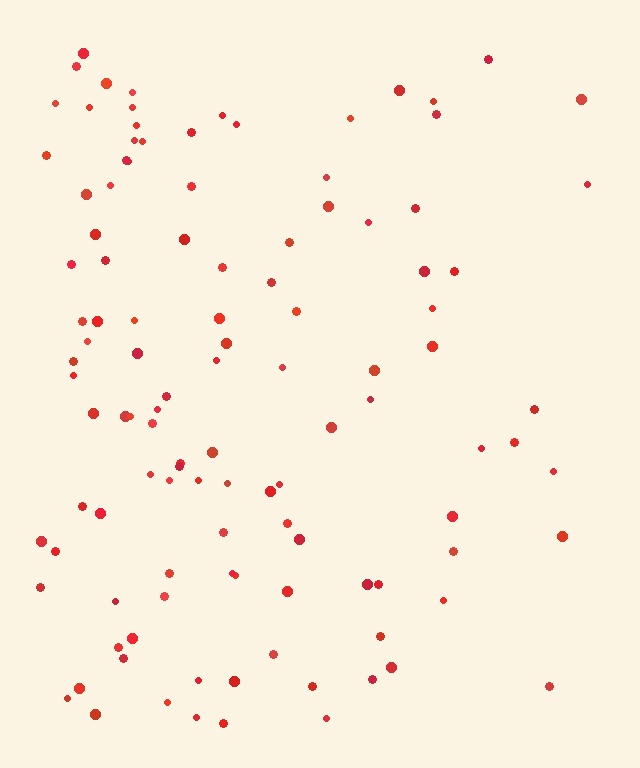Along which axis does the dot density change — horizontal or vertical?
Horizontal.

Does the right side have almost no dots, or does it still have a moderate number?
Still a moderate number, just noticeably fewer than the left.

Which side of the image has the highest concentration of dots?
The left.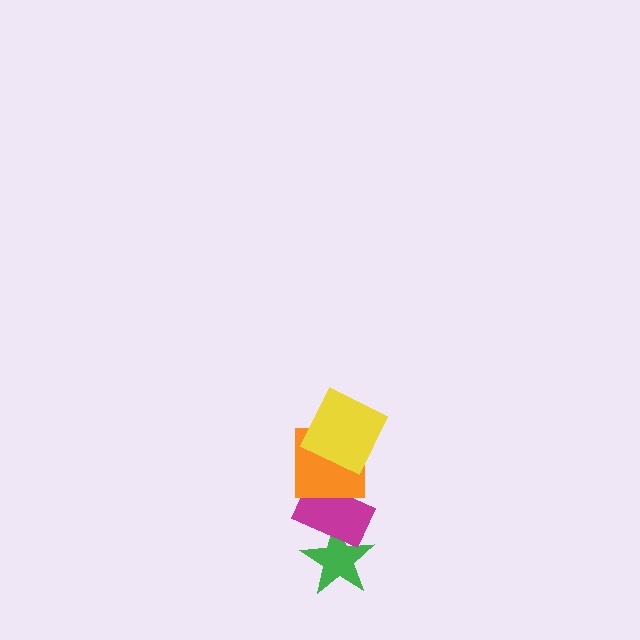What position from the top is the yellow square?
The yellow square is 1st from the top.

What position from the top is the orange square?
The orange square is 2nd from the top.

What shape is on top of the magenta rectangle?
The orange square is on top of the magenta rectangle.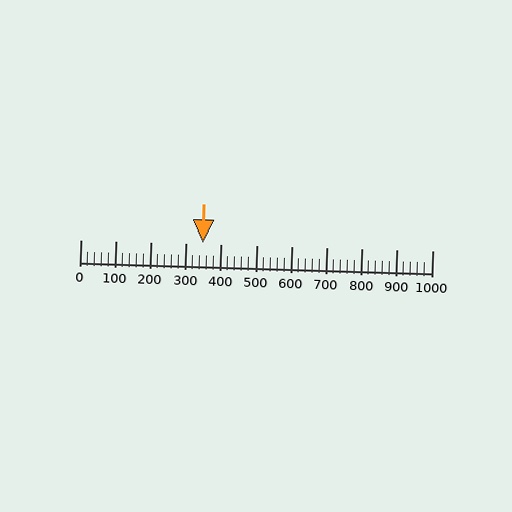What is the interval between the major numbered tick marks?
The major tick marks are spaced 100 units apart.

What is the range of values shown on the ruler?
The ruler shows values from 0 to 1000.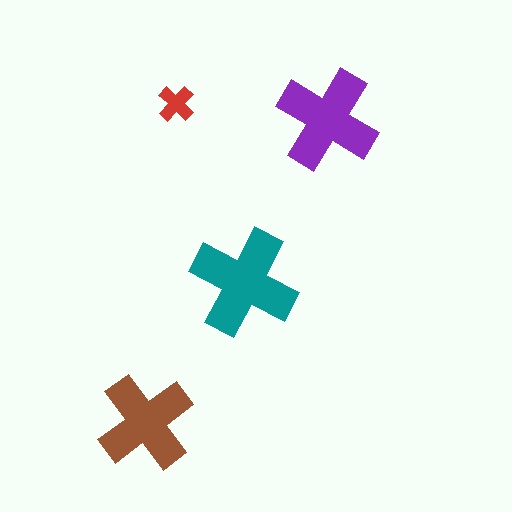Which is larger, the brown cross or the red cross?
The brown one.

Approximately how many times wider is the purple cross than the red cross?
About 3 times wider.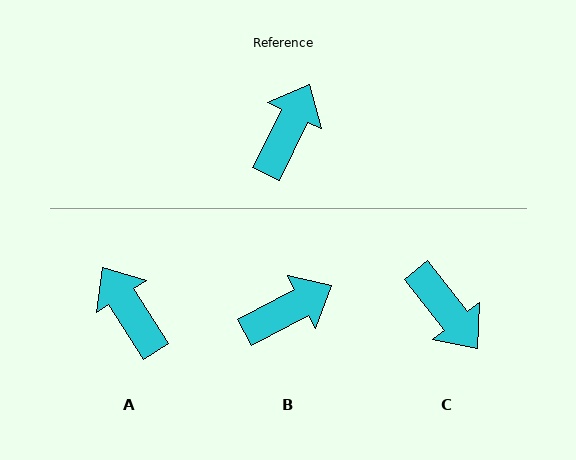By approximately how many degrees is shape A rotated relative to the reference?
Approximately 58 degrees counter-clockwise.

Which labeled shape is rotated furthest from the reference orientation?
C, about 116 degrees away.